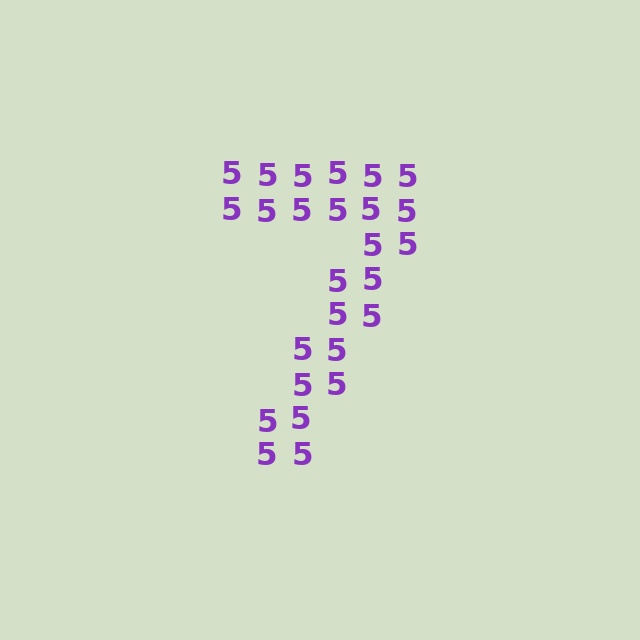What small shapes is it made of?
It is made of small digit 5's.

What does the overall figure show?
The overall figure shows the digit 7.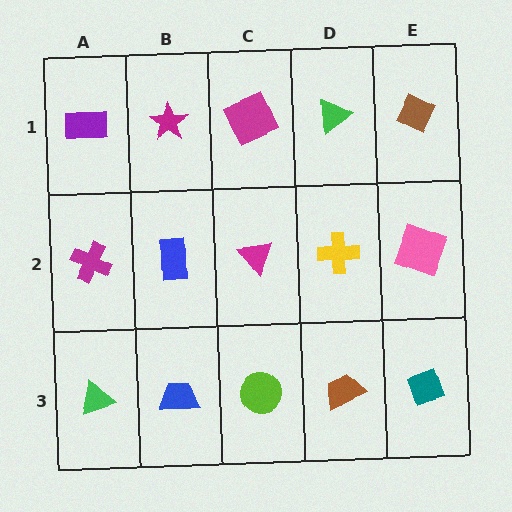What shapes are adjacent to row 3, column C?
A magenta triangle (row 2, column C), a blue trapezoid (row 3, column B), a brown trapezoid (row 3, column D).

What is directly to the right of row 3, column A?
A blue trapezoid.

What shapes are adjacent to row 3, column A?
A magenta cross (row 2, column A), a blue trapezoid (row 3, column B).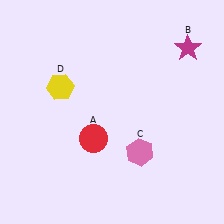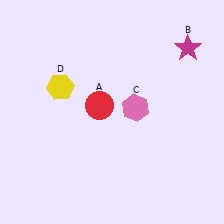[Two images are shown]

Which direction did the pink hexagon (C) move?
The pink hexagon (C) moved up.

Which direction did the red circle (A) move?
The red circle (A) moved up.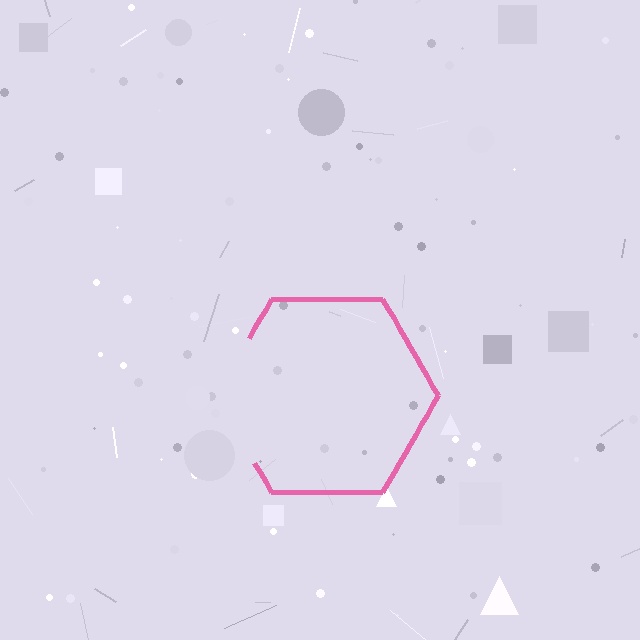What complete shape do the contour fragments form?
The contour fragments form a hexagon.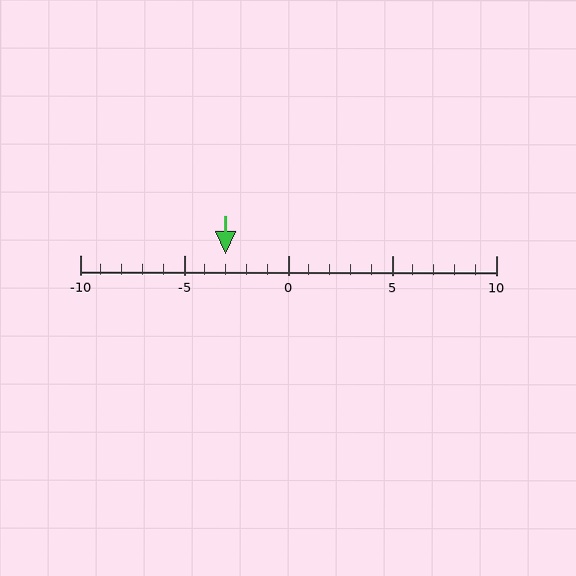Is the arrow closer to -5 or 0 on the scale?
The arrow is closer to -5.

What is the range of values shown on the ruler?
The ruler shows values from -10 to 10.